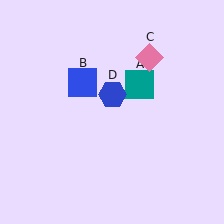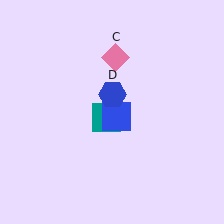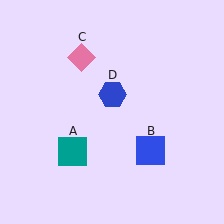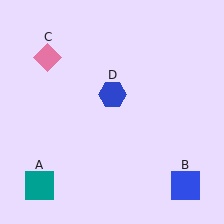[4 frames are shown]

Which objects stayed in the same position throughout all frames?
Blue hexagon (object D) remained stationary.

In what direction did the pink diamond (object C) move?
The pink diamond (object C) moved left.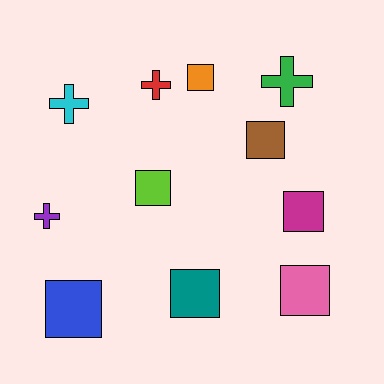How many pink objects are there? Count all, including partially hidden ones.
There is 1 pink object.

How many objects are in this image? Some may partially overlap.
There are 11 objects.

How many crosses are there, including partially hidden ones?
There are 4 crosses.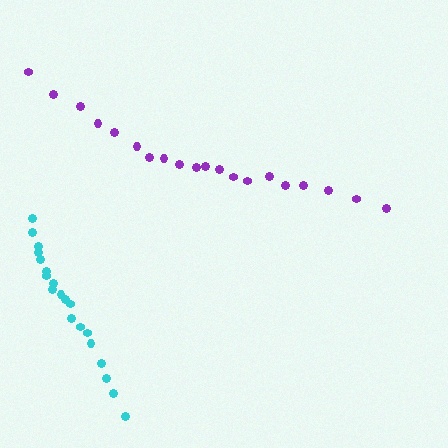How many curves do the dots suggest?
There are 2 distinct paths.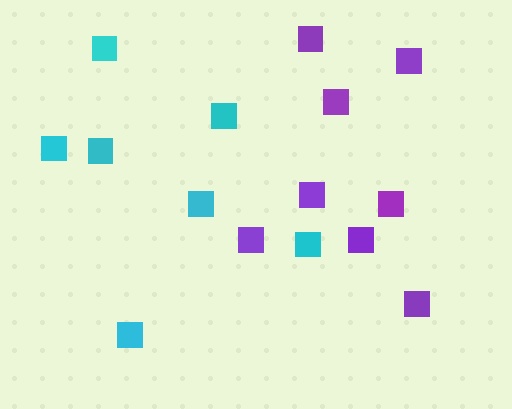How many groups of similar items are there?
There are 2 groups: one group of cyan squares (7) and one group of purple squares (8).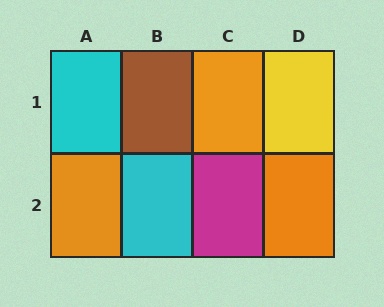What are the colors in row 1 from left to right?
Cyan, brown, orange, yellow.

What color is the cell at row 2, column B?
Cyan.